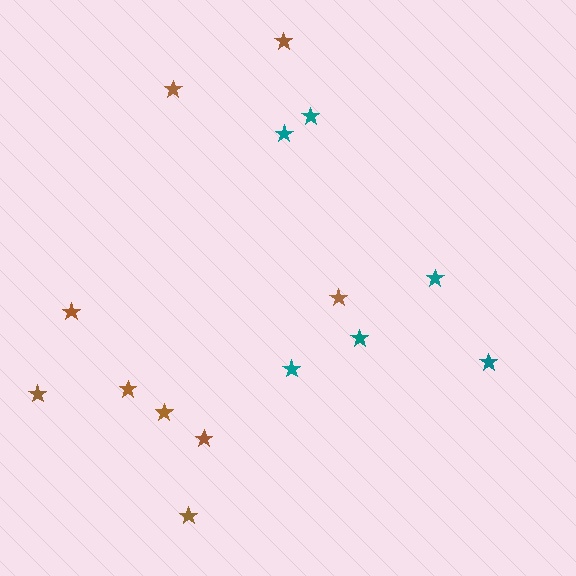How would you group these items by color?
There are 2 groups: one group of teal stars (6) and one group of brown stars (9).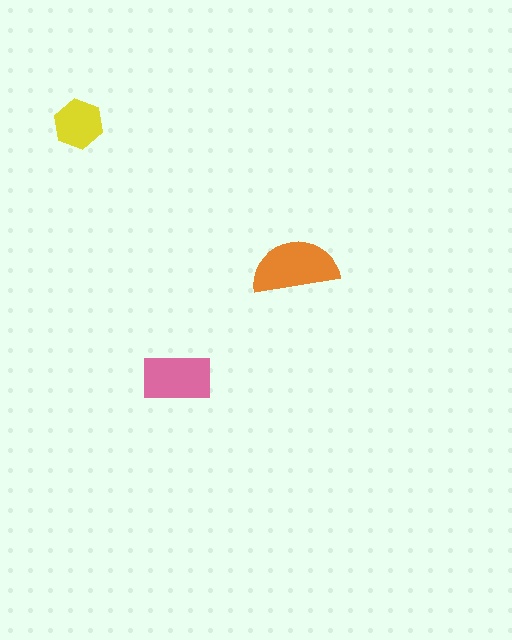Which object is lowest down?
The pink rectangle is bottommost.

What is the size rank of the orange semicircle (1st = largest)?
1st.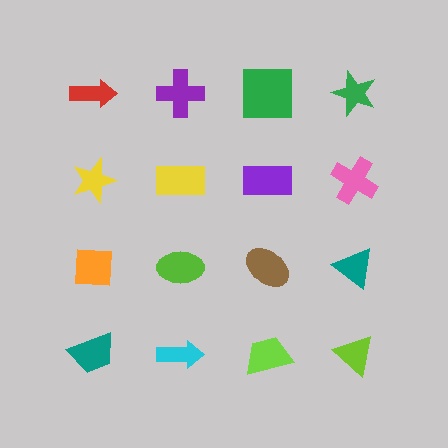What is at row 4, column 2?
A cyan arrow.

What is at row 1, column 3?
A green square.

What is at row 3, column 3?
A brown ellipse.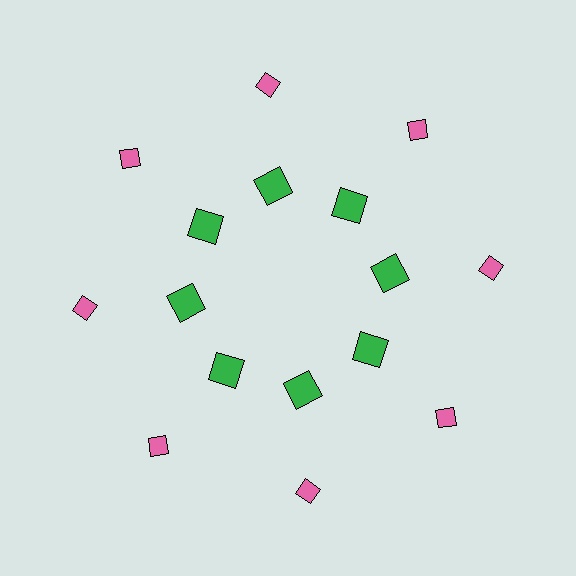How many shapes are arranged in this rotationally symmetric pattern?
There are 16 shapes, arranged in 8 groups of 2.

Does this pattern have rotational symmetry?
Yes, this pattern has 8-fold rotational symmetry. It looks the same after rotating 45 degrees around the center.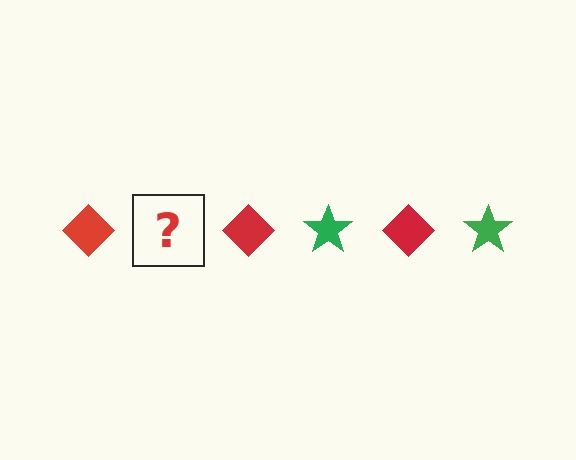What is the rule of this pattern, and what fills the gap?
The rule is that the pattern alternates between red diamond and green star. The gap should be filled with a green star.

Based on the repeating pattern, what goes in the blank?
The blank should be a green star.